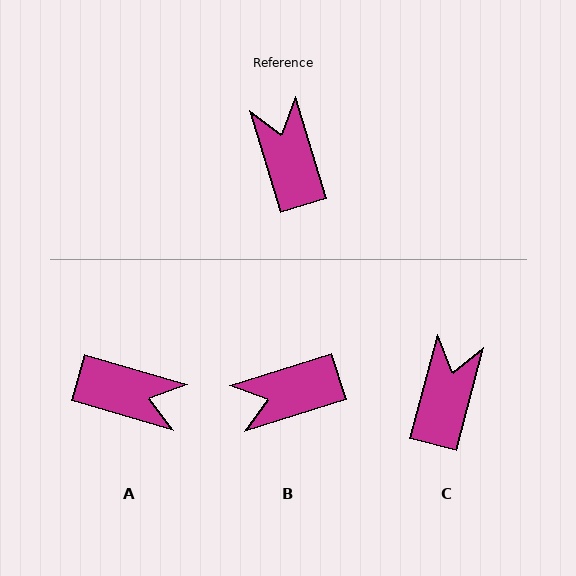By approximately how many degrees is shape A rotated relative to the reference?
Approximately 123 degrees clockwise.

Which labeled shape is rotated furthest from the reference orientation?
A, about 123 degrees away.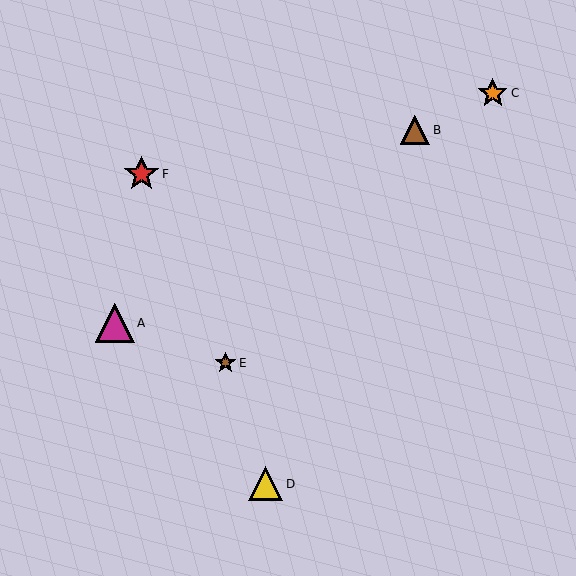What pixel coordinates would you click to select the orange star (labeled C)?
Click at (493, 93) to select the orange star C.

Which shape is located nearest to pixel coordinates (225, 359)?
The brown star (labeled E) at (225, 363) is nearest to that location.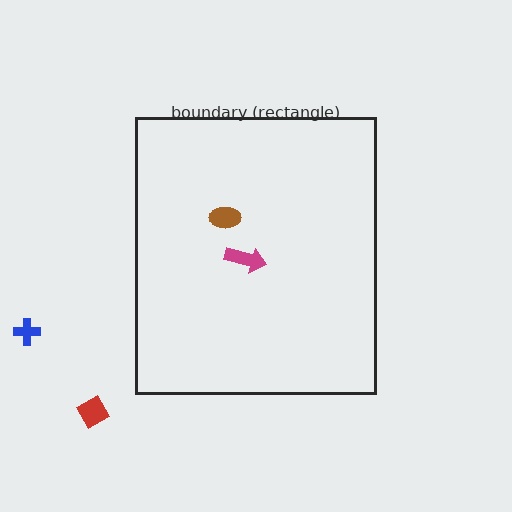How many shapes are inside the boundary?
2 inside, 2 outside.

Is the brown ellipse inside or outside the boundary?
Inside.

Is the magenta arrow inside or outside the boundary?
Inside.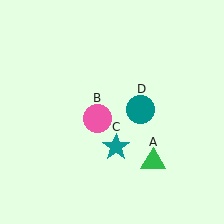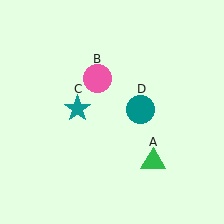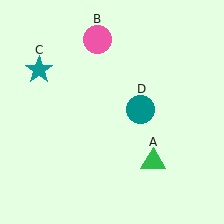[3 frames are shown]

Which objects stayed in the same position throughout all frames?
Green triangle (object A) and teal circle (object D) remained stationary.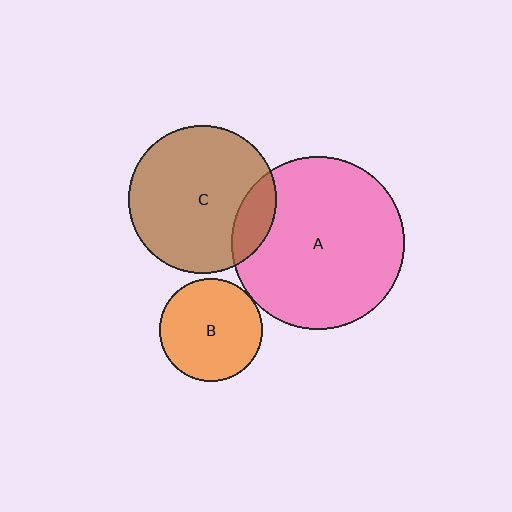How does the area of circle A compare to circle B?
Approximately 2.8 times.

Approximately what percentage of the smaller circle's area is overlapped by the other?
Approximately 15%.